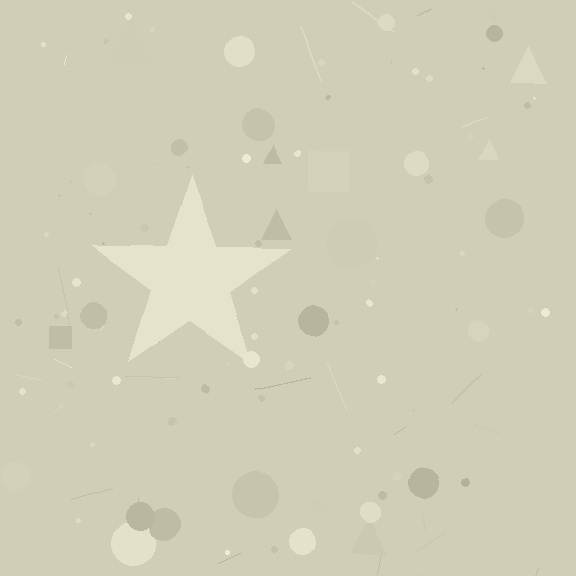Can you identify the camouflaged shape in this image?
The camouflaged shape is a star.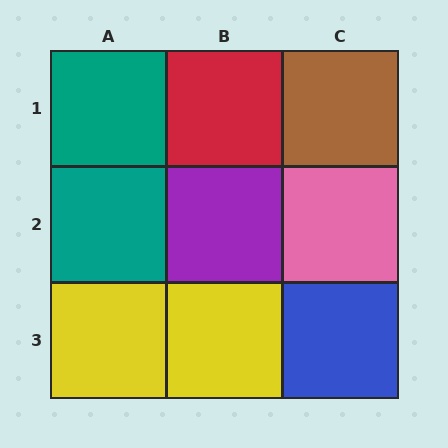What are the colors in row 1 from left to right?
Teal, red, brown.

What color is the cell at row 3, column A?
Yellow.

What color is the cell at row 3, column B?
Yellow.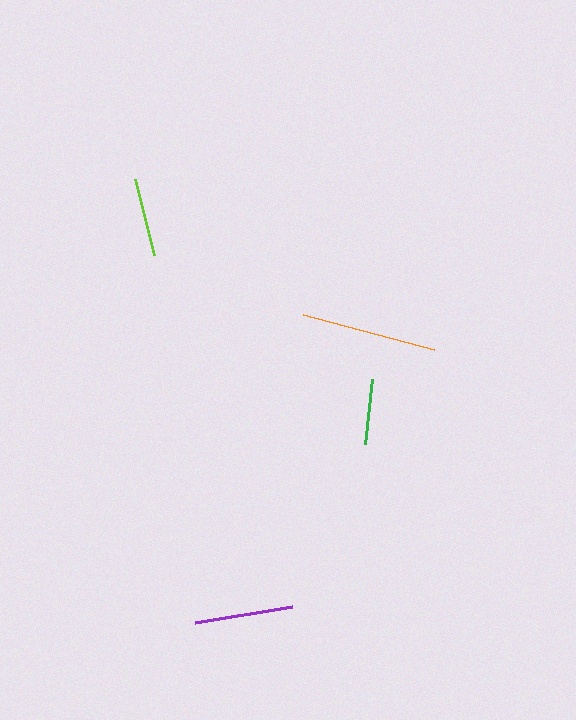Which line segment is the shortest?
The green line is the shortest at approximately 66 pixels.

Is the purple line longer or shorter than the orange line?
The orange line is longer than the purple line.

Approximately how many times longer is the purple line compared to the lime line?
The purple line is approximately 1.3 times the length of the lime line.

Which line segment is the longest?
The orange line is the longest at approximately 135 pixels.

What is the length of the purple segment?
The purple segment is approximately 99 pixels long.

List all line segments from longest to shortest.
From longest to shortest: orange, purple, lime, green.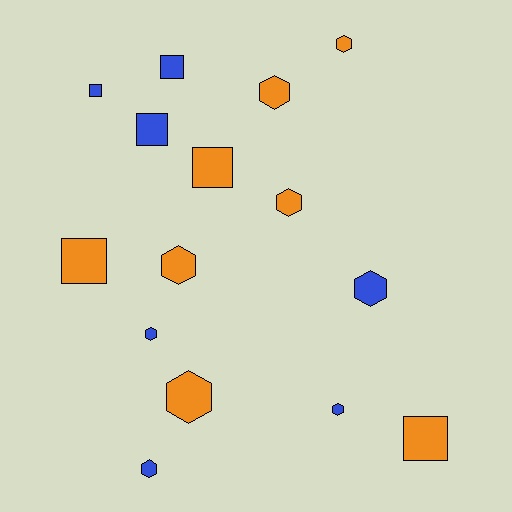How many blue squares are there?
There are 3 blue squares.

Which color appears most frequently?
Orange, with 8 objects.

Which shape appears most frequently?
Hexagon, with 9 objects.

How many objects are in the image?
There are 15 objects.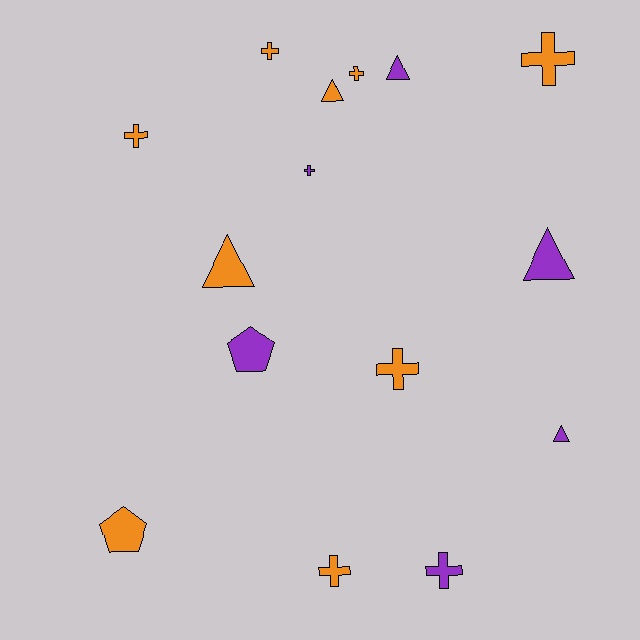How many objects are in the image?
There are 15 objects.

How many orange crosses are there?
There are 6 orange crosses.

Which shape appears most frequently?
Cross, with 8 objects.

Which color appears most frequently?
Orange, with 9 objects.